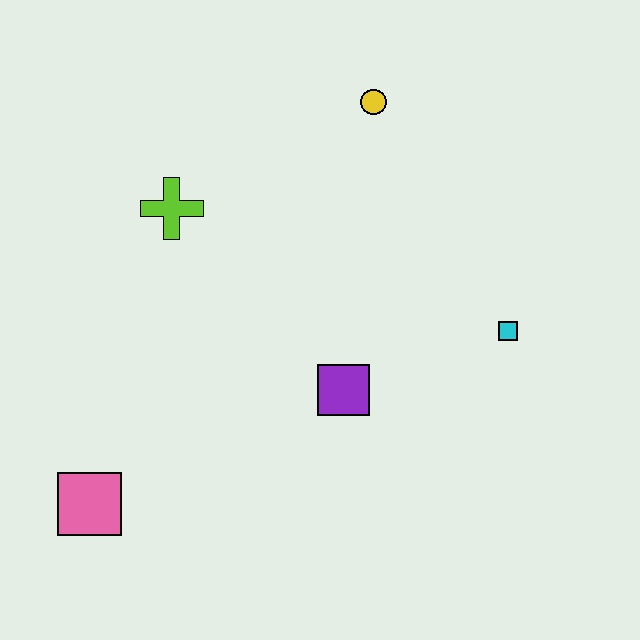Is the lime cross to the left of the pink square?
No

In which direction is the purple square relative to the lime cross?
The purple square is below the lime cross.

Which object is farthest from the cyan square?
The pink square is farthest from the cyan square.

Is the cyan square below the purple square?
No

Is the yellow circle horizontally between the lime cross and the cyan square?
Yes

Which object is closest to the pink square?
The purple square is closest to the pink square.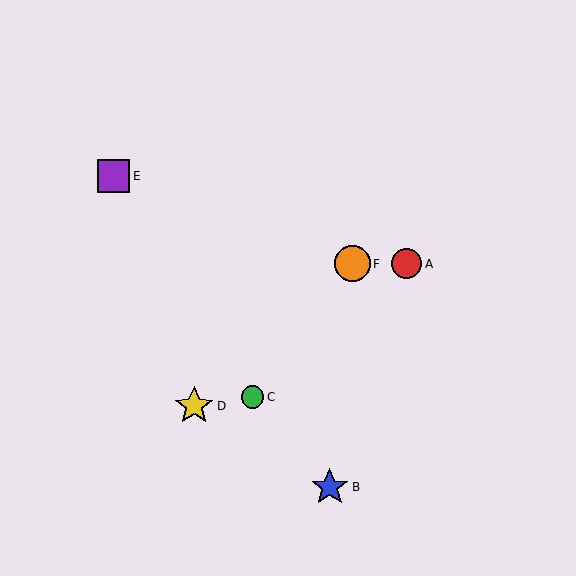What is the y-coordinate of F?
Object F is at y≈264.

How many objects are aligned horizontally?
2 objects (A, F) are aligned horizontally.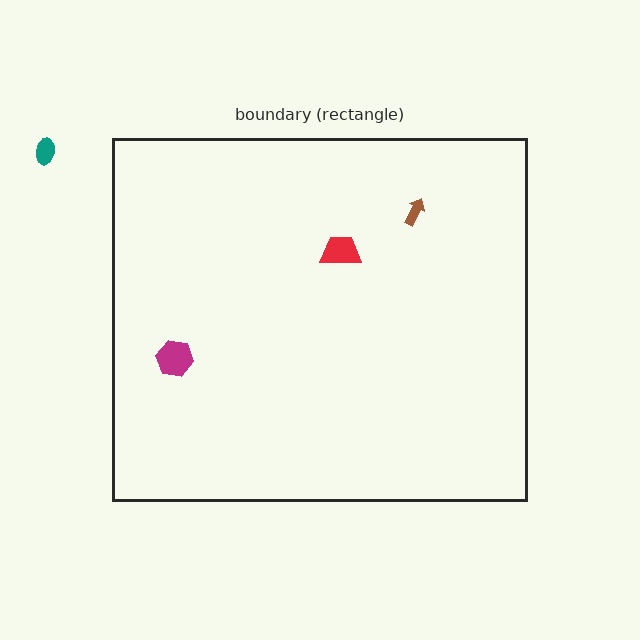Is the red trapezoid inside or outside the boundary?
Inside.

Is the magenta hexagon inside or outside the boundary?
Inside.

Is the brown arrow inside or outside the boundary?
Inside.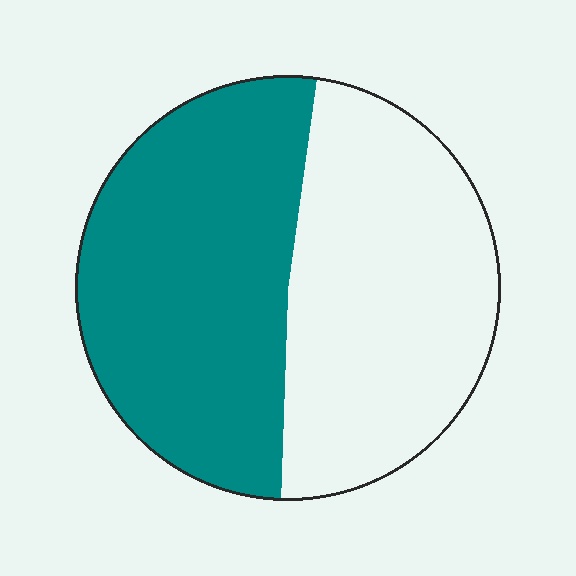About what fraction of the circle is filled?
About one half (1/2).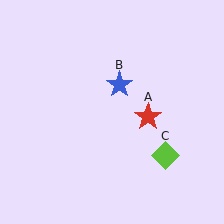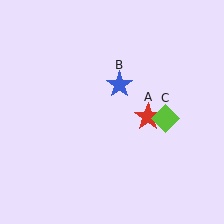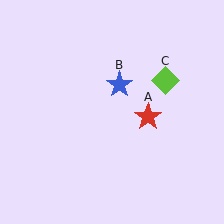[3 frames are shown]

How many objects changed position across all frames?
1 object changed position: lime diamond (object C).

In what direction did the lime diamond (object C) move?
The lime diamond (object C) moved up.